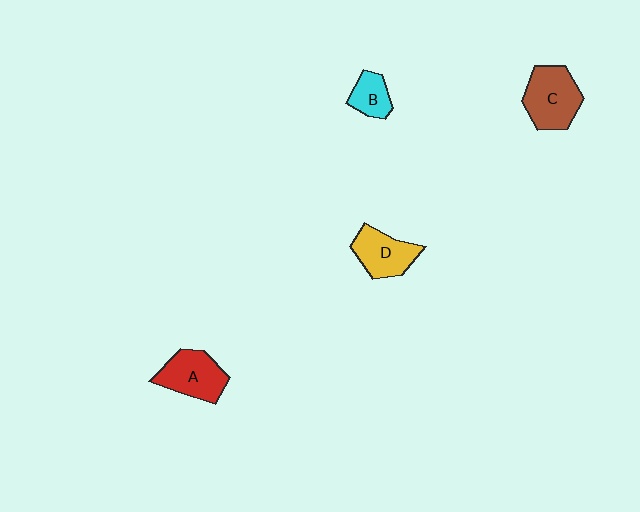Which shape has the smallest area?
Shape B (cyan).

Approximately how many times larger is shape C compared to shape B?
Approximately 2.0 times.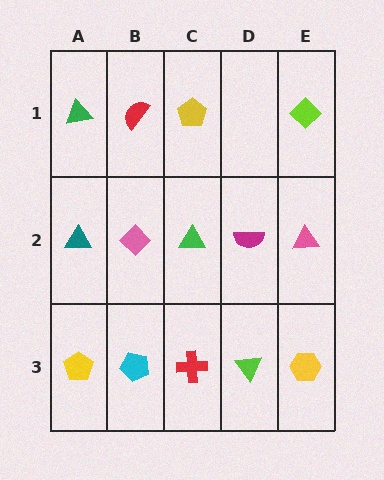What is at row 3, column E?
A yellow hexagon.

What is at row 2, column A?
A teal triangle.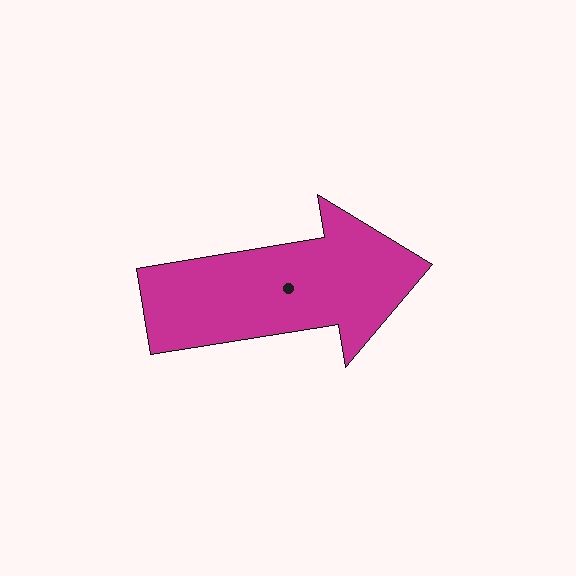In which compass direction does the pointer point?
East.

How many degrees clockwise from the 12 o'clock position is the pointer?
Approximately 81 degrees.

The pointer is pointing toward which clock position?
Roughly 3 o'clock.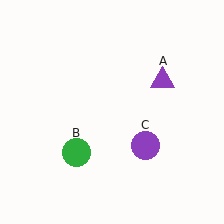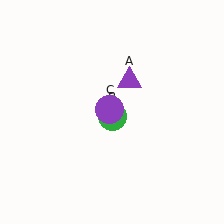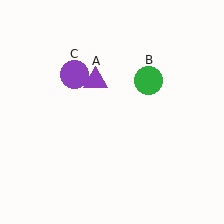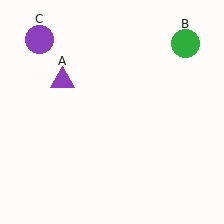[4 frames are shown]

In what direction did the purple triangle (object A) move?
The purple triangle (object A) moved left.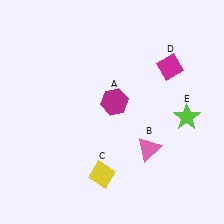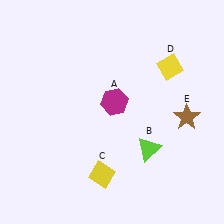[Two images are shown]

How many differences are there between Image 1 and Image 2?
There are 3 differences between the two images.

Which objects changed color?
B changed from pink to lime. D changed from magenta to yellow. E changed from lime to brown.